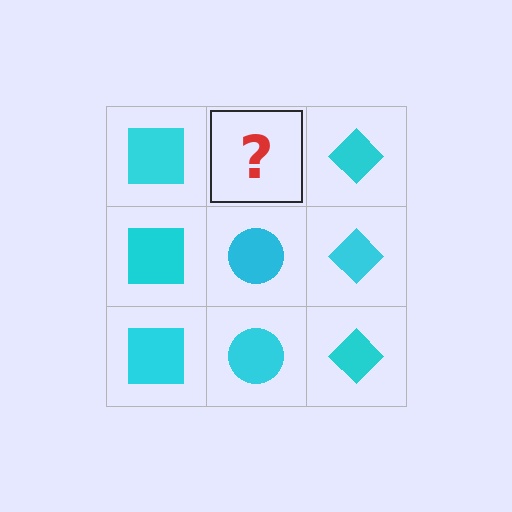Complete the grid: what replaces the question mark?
The question mark should be replaced with a cyan circle.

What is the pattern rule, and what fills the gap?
The rule is that each column has a consistent shape. The gap should be filled with a cyan circle.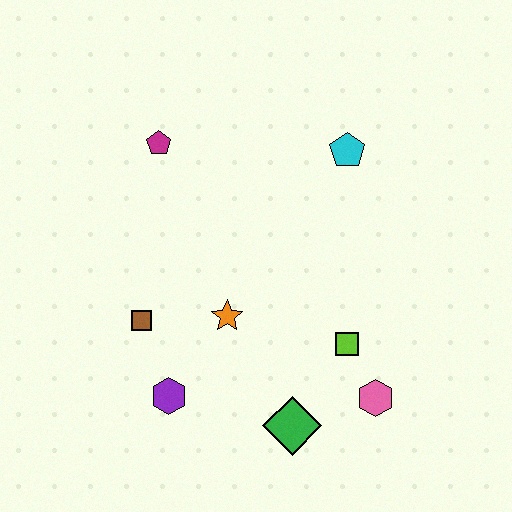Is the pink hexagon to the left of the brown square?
No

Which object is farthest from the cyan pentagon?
The purple hexagon is farthest from the cyan pentagon.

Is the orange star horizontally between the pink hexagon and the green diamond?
No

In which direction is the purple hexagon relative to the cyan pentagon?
The purple hexagon is below the cyan pentagon.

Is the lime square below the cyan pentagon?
Yes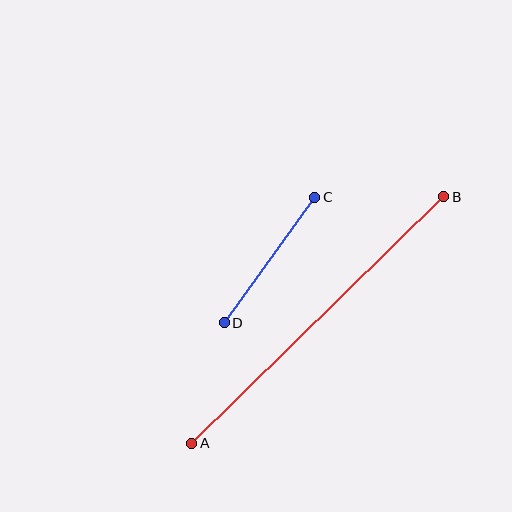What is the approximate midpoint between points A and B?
The midpoint is at approximately (318, 320) pixels.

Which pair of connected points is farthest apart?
Points A and B are farthest apart.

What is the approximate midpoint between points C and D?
The midpoint is at approximately (270, 260) pixels.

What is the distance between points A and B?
The distance is approximately 352 pixels.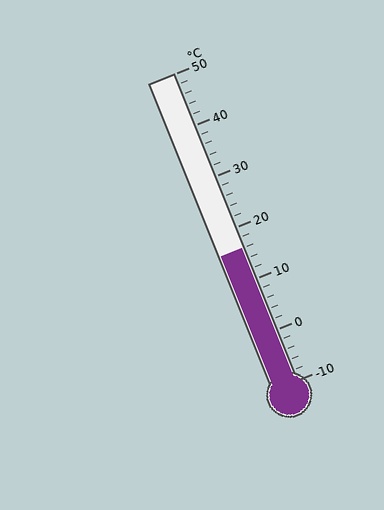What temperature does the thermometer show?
The thermometer shows approximately 16°C.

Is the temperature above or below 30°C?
The temperature is below 30°C.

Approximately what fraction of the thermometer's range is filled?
The thermometer is filled to approximately 45% of its range.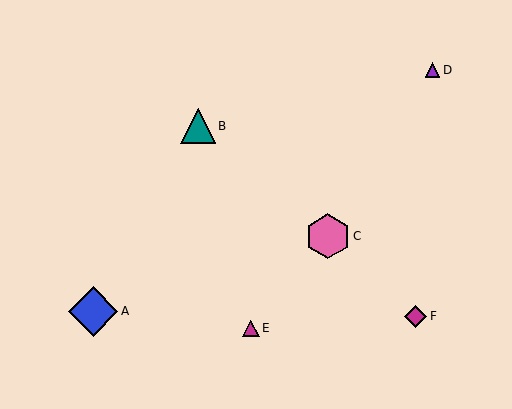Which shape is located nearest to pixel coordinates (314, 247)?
The pink hexagon (labeled C) at (328, 236) is nearest to that location.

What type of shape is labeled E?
Shape E is a magenta triangle.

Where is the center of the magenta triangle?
The center of the magenta triangle is at (251, 328).